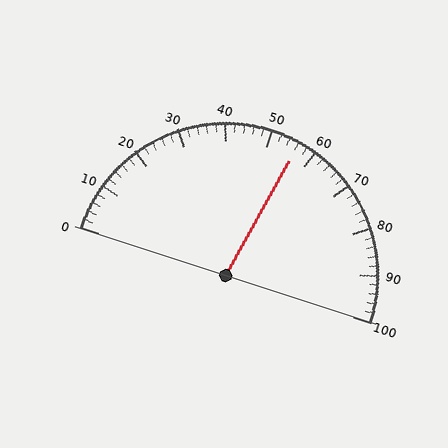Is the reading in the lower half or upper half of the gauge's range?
The reading is in the upper half of the range (0 to 100).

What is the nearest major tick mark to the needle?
The nearest major tick mark is 60.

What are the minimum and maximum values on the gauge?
The gauge ranges from 0 to 100.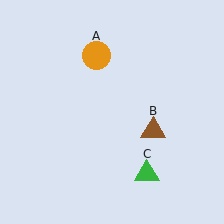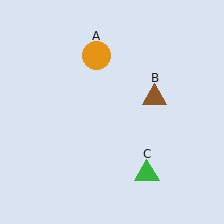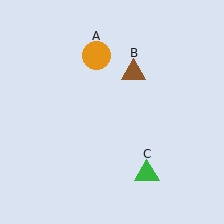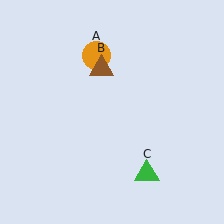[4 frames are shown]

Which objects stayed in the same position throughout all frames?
Orange circle (object A) and green triangle (object C) remained stationary.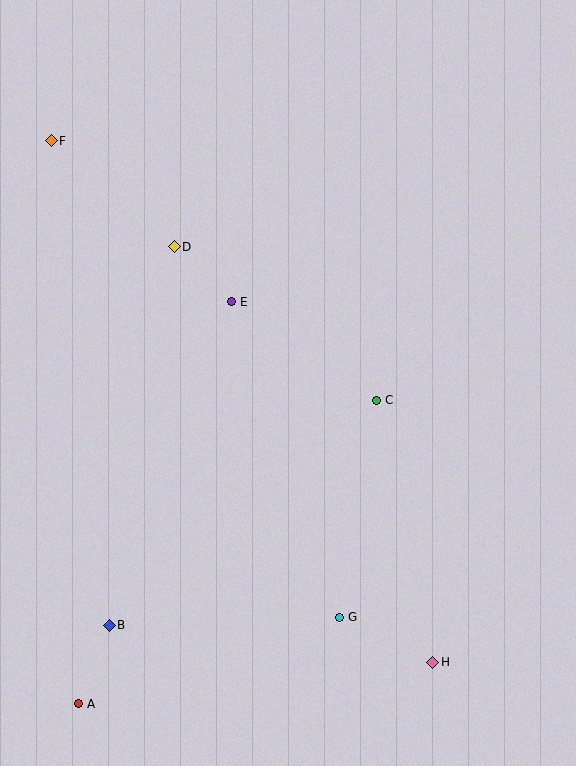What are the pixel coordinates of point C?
Point C is at (377, 400).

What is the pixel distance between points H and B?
The distance between H and B is 325 pixels.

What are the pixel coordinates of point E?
Point E is at (232, 302).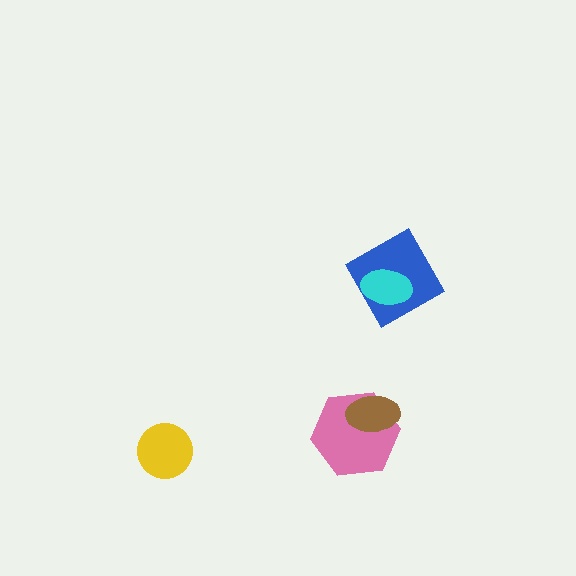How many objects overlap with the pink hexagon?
1 object overlaps with the pink hexagon.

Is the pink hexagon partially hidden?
Yes, it is partially covered by another shape.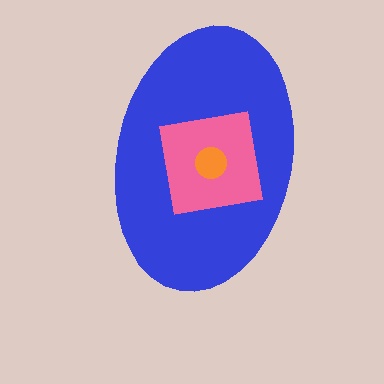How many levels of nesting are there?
3.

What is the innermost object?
The orange circle.